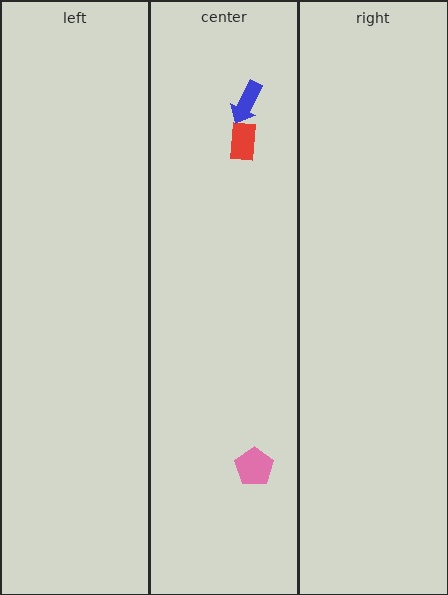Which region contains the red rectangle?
The center region.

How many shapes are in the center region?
3.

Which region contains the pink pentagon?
The center region.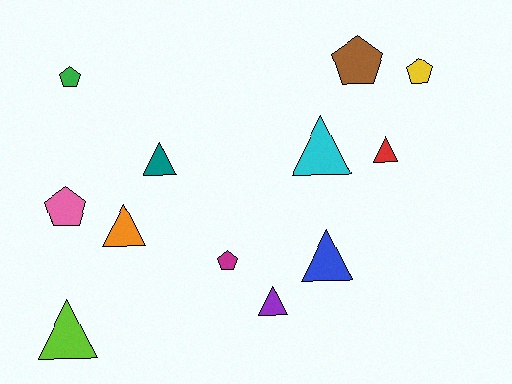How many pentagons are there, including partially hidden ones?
There are 5 pentagons.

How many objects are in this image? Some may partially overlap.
There are 12 objects.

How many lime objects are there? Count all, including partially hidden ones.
There is 1 lime object.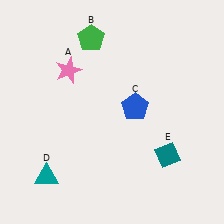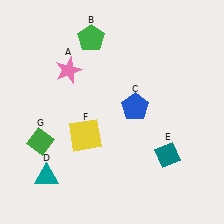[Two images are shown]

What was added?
A yellow square (F), a green diamond (G) were added in Image 2.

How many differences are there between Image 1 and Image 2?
There are 2 differences between the two images.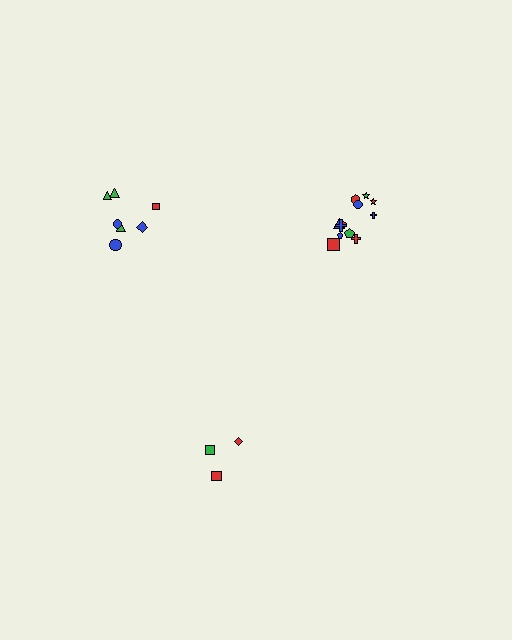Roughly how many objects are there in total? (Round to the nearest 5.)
Roughly 20 objects in total.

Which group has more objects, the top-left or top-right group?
The top-right group.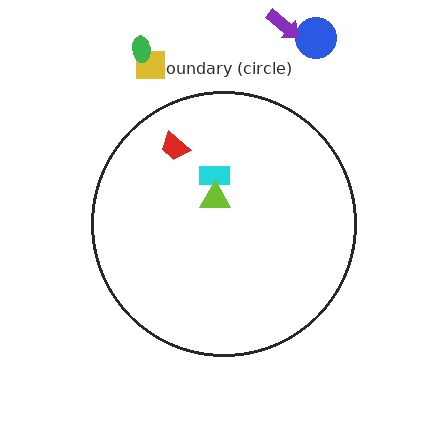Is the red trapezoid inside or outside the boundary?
Inside.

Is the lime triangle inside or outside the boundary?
Inside.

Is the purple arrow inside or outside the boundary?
Outside.